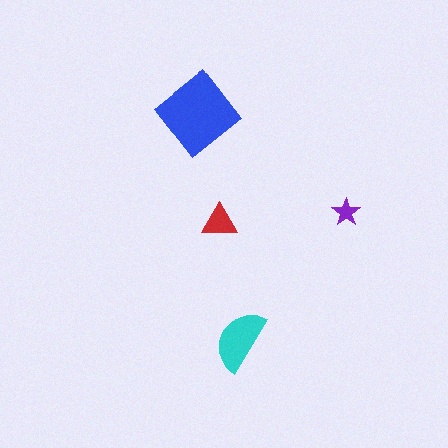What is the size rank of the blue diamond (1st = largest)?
1st.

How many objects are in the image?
There are 4 objects in the image.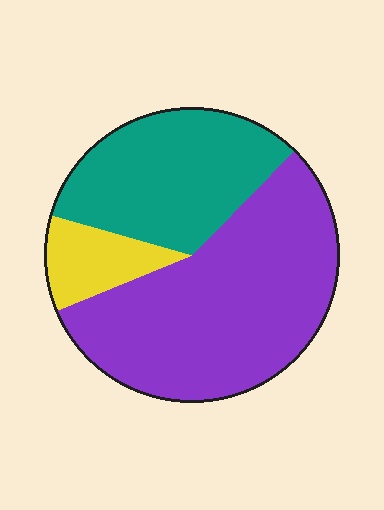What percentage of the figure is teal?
Teal takes up about one third (1/3) of the figure.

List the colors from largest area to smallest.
From largest to smallest: purple, teal, yellow.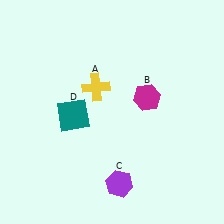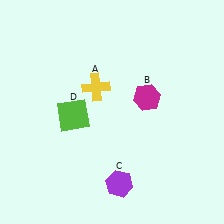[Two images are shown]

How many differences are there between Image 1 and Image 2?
There is 1 difference between the two images.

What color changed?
The square (D) changed from teal in Image 1 to lime in Image 2.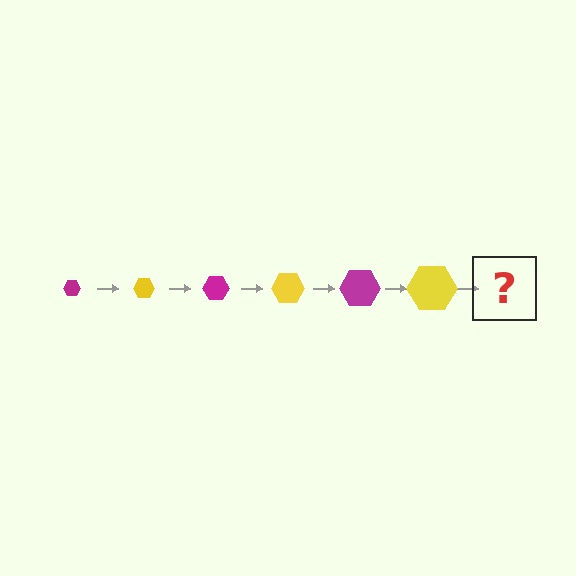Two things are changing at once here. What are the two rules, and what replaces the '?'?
The two rules are that the hexagon grows larger each step and the color cycles through magenta and yellow. The '?' should be a magenta hexagon, larger than the previous one.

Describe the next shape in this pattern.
It should be a magenta hexagon, larger than the previous one.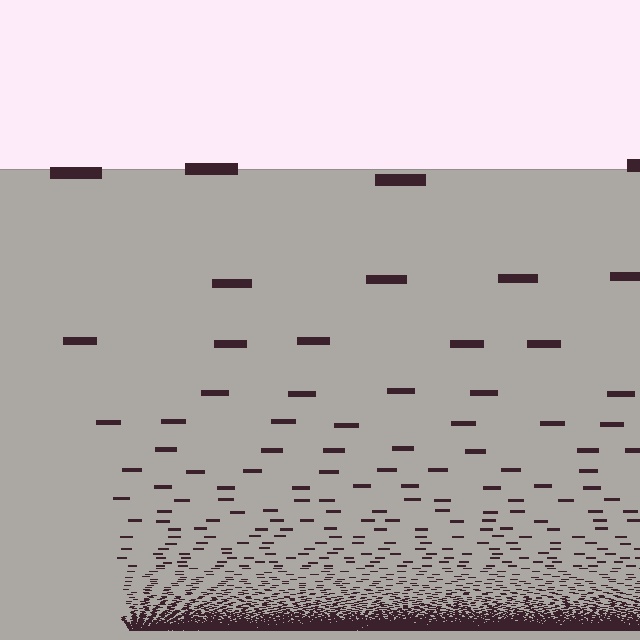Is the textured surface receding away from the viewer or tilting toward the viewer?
The surface appears to tilt toward the viewer. Texture elements get larger and sparser toward the top.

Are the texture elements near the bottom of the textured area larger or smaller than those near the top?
Smaller. The gradient is inverted — elements near the bottom are smaller and denser.